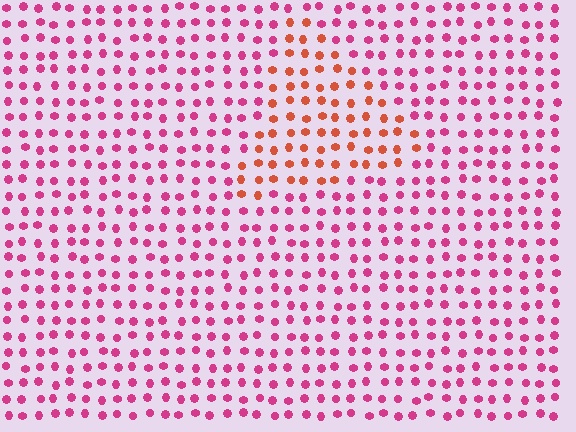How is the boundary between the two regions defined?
The boundary is defined purely by a slight shift in hue (about 42 degrees). Spacing, size, and orientation are identical on both sides.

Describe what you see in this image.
The image is filled with small magenta elements in a uniform arrangement. A triangle-shaped region is visible where the elements are tinted to a slightly different hue, forming a subtle color boundary.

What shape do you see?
I see a triangle.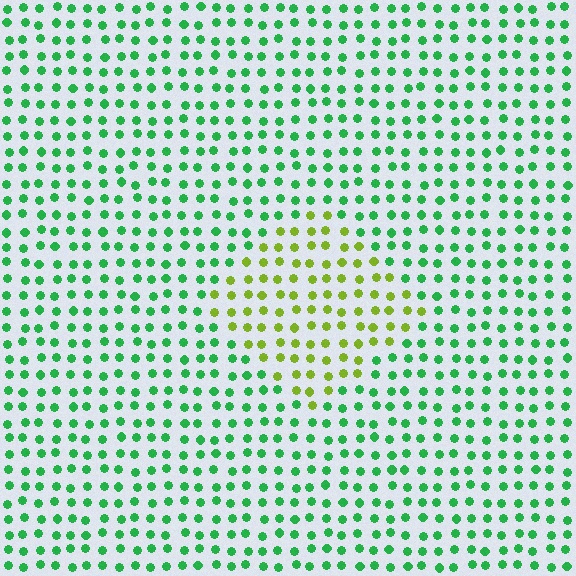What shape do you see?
I see a diamond.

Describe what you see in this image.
The image is filled with small green elements in a uniform arrangement. A diamond-shaped region is visible where the elements are tinted to a slightly different hue, forming a subtle color boundary.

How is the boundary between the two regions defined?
The boundary is defined purely by a slight shift in hue (about 53 degrees). Spacing, size, and orientation are identical on both sides.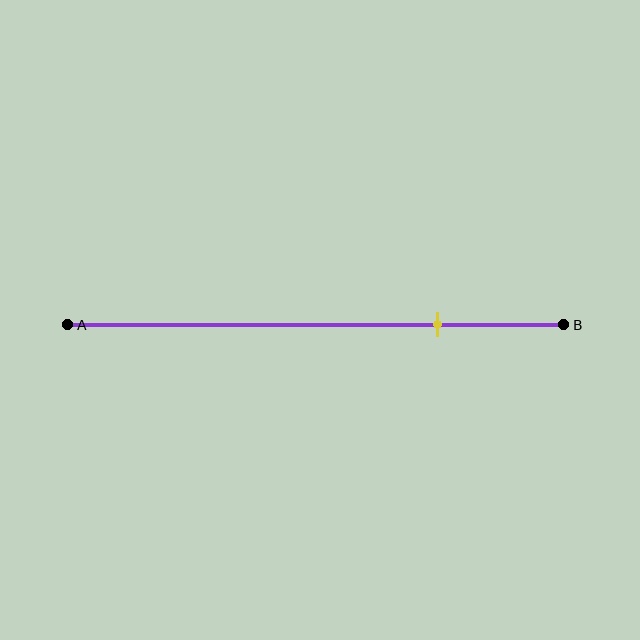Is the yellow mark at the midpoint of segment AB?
No, the mark is at about 75% from A, not at the 50% midpoint.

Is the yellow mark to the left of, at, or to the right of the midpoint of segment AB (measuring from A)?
The yellow mark is to the right of the midpoint of segment AB.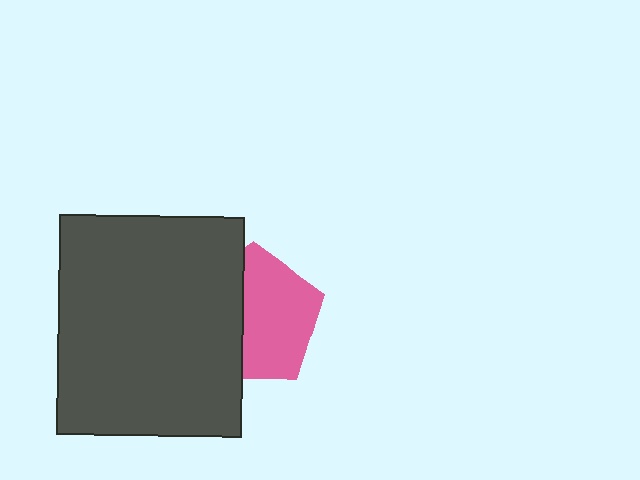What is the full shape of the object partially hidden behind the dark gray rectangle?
The partially hidden object is a pink pentagon.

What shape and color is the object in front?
The object in front is a dark gray rectangle.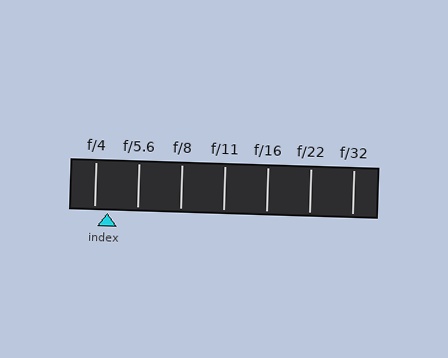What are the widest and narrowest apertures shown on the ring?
The widest aperture shown is f/4 and the narrowest is f/32.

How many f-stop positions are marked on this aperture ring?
There are 7 f-stop positions marked.